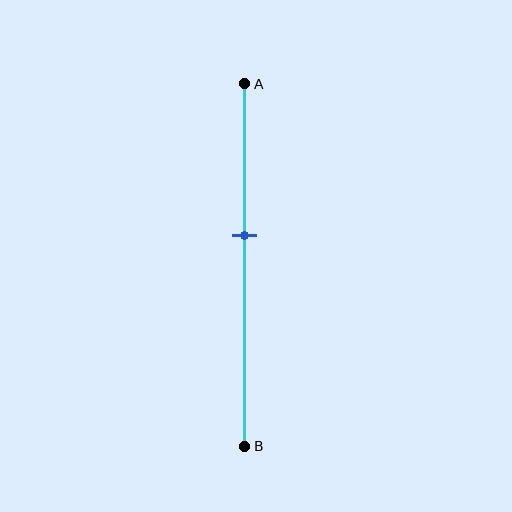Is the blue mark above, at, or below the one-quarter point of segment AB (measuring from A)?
The blue mark is below the one-quarter point of segment AB.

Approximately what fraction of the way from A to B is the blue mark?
The blue mark is approximately 40% of the way from A to B.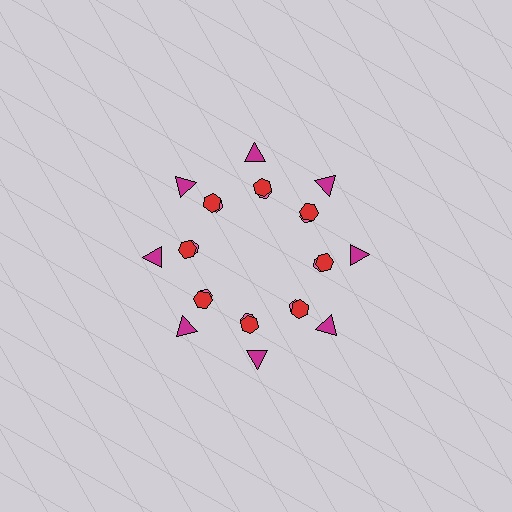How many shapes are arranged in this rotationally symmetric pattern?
There are 24 shapes, arranged in 8 groups of 3.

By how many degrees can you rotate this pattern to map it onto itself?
The pattern maps onto itself every 45 degrees of rotation.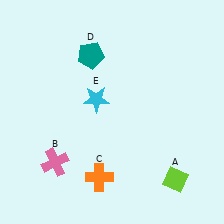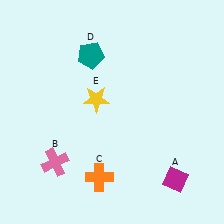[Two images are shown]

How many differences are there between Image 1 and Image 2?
There are 2 differences between the two images.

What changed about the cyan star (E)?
In Image 1, E is cyan. In Image 2, it changed to yellow.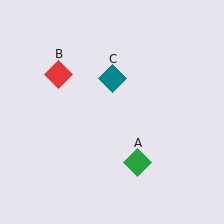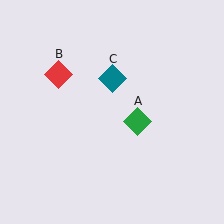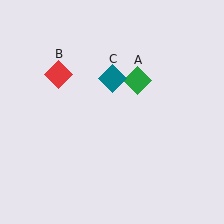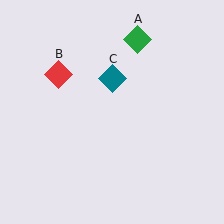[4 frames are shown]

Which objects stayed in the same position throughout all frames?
Red diamond (object B) and teal diamond (object C) remained stationary.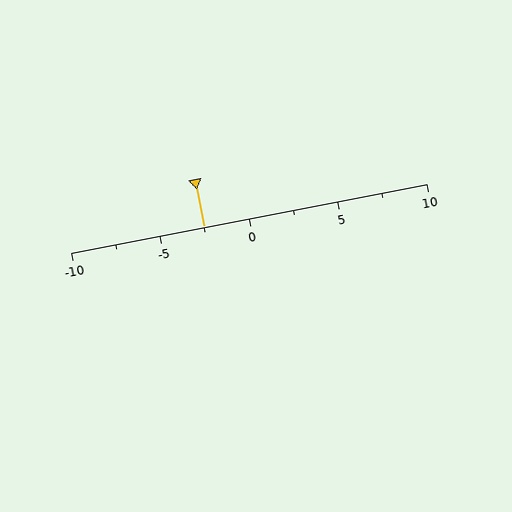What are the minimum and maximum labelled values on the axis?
The axis runs from -10 to 10.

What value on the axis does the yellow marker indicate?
The marker indicates approximately -2.5.